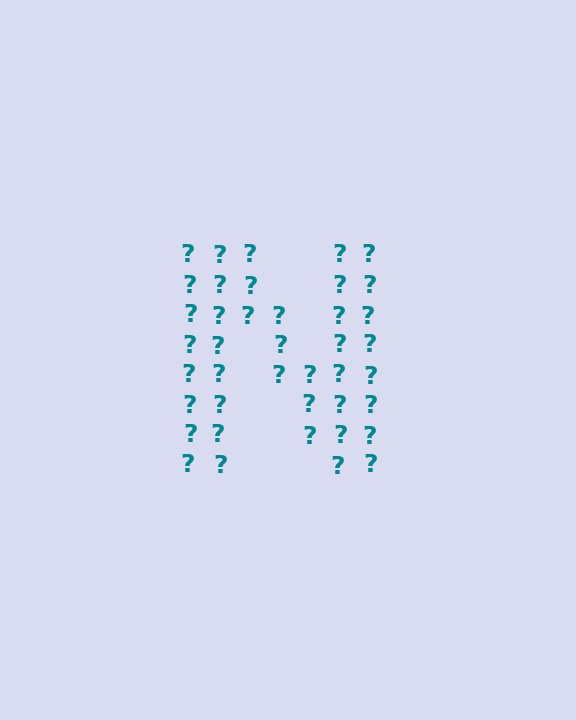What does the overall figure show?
The overall figure shows the letter N.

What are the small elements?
The small elements are question marks.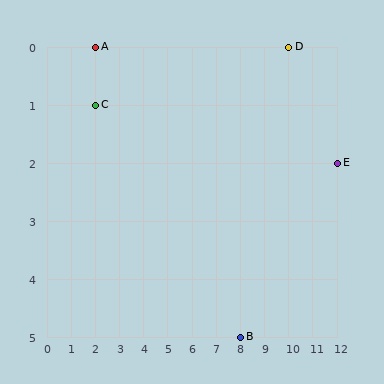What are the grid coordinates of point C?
Point C is at grid coordinates (2, 1).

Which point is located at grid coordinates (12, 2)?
Point E is at (12, 2).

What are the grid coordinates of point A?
Point A is at grid coordinates (2, 0).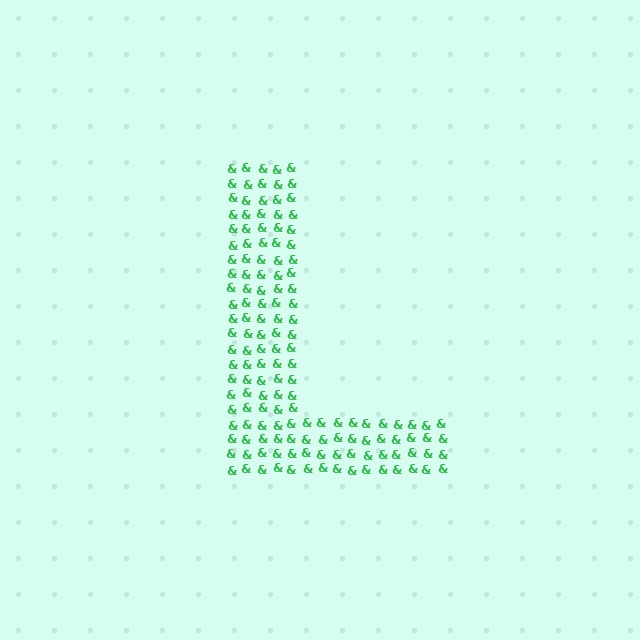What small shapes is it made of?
It is made of small ampersands.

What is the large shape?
The large shape is the letter L.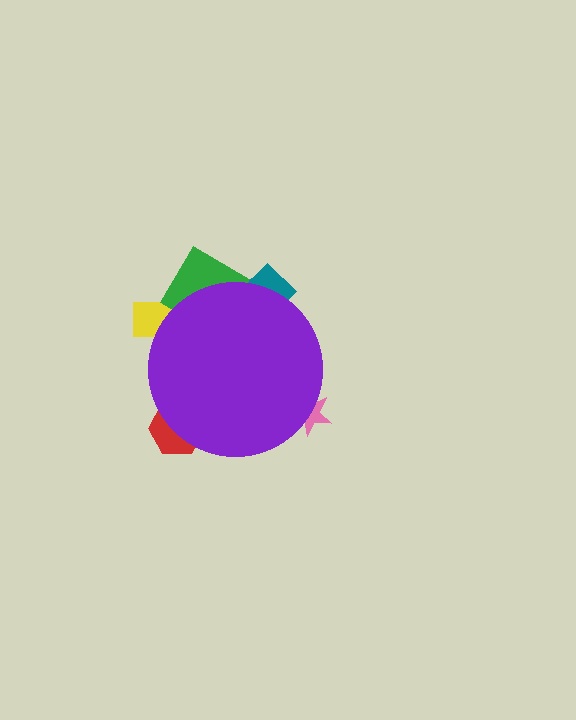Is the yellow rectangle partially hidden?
Yes, the yellow rectangle is partially hidden behind the purple circle.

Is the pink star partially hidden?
Yes, the pink star is partially hidden behind the purple circle.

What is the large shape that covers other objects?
A purple circle.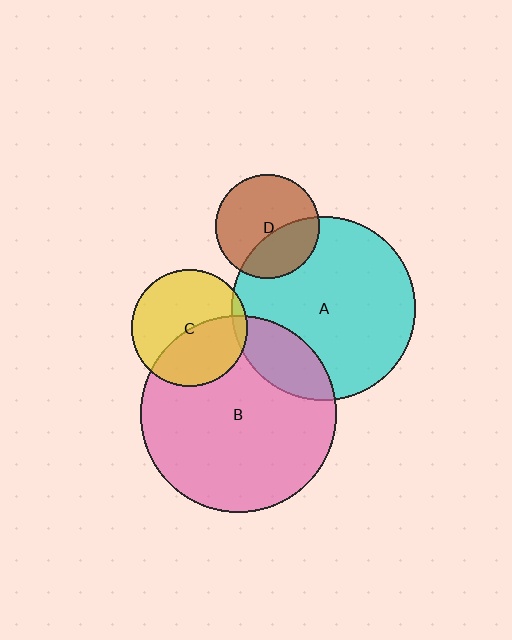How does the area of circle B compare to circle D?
Approximately 3.6 times.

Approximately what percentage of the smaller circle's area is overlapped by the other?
Approximately 45%.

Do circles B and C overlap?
Yes.